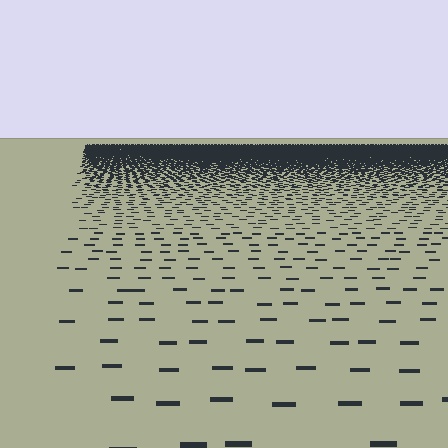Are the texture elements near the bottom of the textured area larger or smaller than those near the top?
Larger. Near the bottom, elements are closer to the viewer and appear at a bigger on-screen size.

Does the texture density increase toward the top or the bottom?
Density increases toward the top.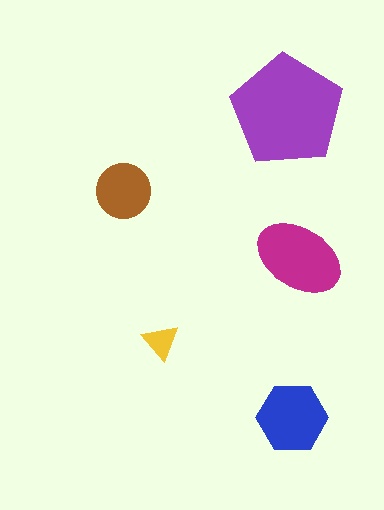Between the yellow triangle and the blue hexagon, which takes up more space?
The blue hexagon.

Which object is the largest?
The purple pentagon.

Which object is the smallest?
The yellow triangle.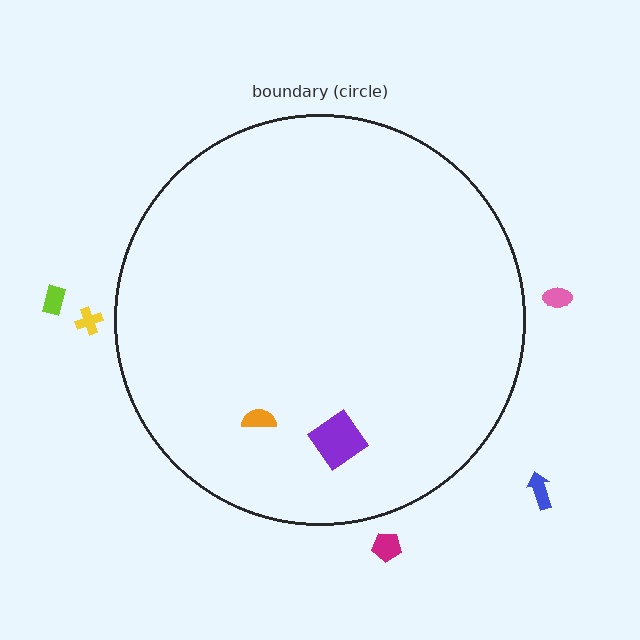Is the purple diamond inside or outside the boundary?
Inside.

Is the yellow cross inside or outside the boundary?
Outside.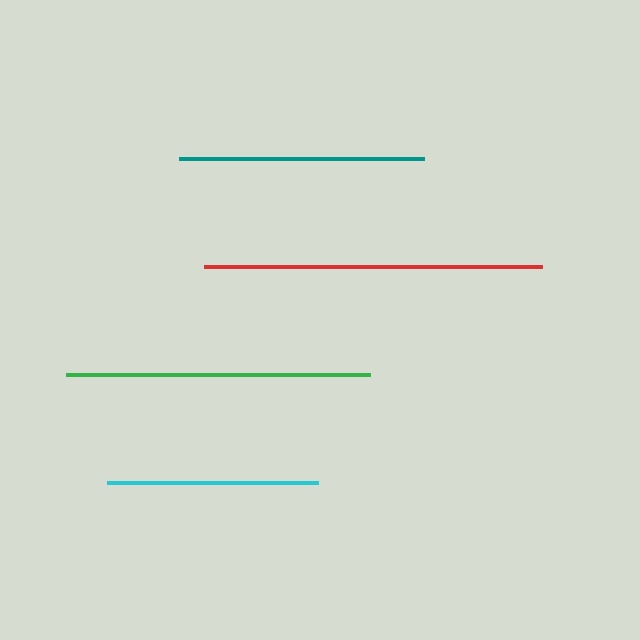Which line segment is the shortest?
The cyan line is the shortest at approximately 211 pixels.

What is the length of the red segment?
The red segment is approximately 338 pixels long.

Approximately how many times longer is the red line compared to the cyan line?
The red line is approximately 1.6 times the length of the cyan line.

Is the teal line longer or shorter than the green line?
The green line is longer than the teal line.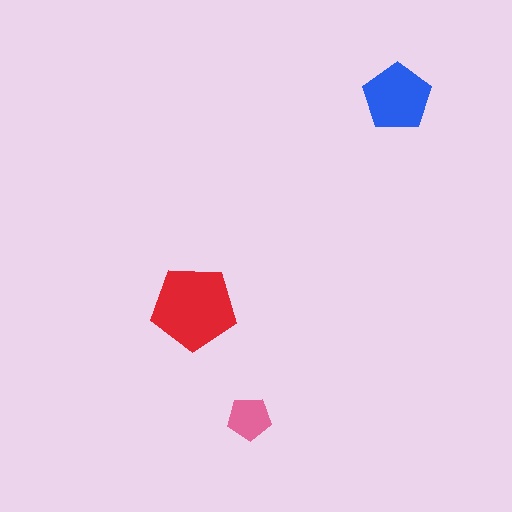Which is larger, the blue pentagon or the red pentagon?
The red one.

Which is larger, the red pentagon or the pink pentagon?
The red one.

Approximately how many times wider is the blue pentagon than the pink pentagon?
About 1.5 times wider.